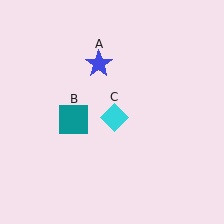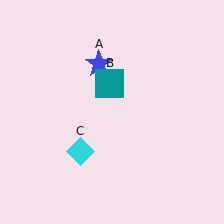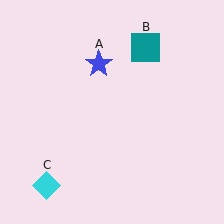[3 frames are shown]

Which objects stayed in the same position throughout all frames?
Blue star (object A) remained stationary.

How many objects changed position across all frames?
2 objects changed position: teal square (object B), cyan diamond (object C).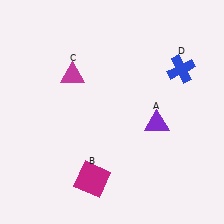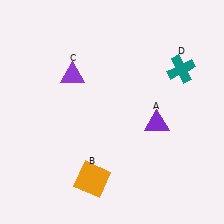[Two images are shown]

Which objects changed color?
B changed from magenta to orange. C changed from magenta to purple. D changed from blue to teal.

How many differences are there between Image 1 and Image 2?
There are 3 differences between the two images.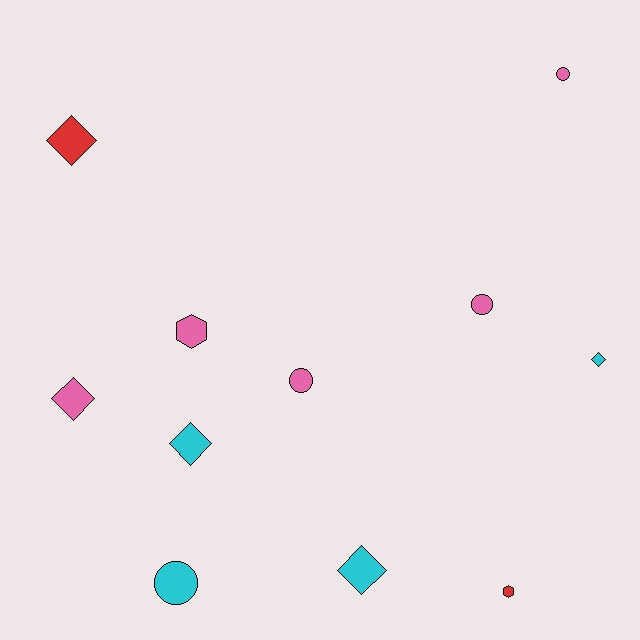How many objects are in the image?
There are 11 objects.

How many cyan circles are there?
There is 1 cyan circle.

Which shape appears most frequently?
Diamond, with 5 objects.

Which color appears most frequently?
Pink, with 5 objects.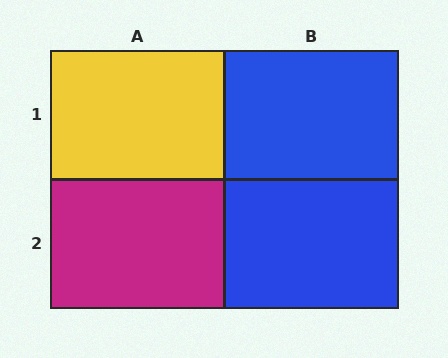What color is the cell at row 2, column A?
Magenta.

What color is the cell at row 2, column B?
Blue.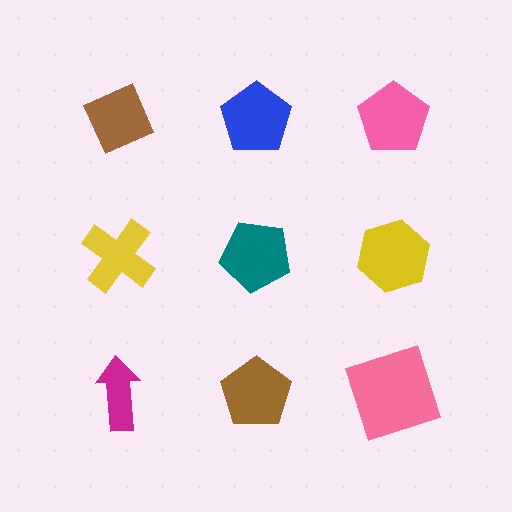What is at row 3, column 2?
A brown pentagon.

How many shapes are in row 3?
3 shapes.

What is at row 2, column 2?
A teal pentagon.